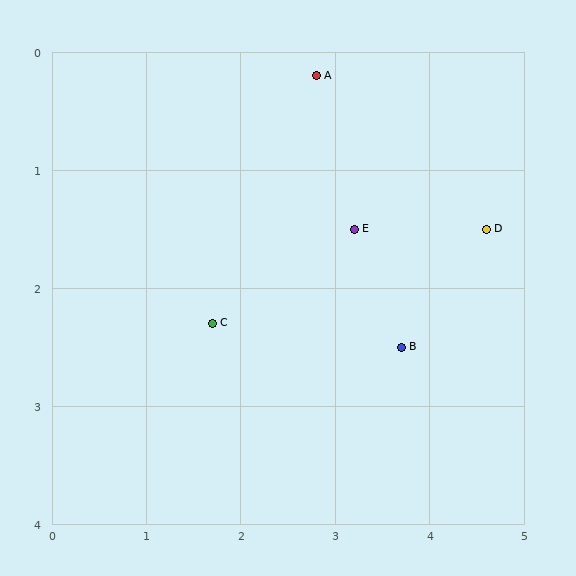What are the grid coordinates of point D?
Point D is at approximately (4.6, 1.5).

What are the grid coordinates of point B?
Point B is at approximately (3.7, 2.5).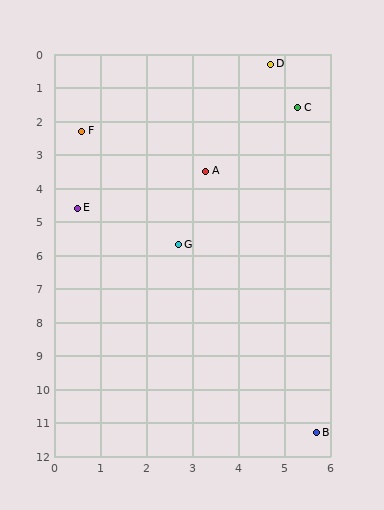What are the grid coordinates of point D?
Point D is at approximately (4.7, 0.3).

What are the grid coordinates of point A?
Point A is at approximately (3.3, 3.5).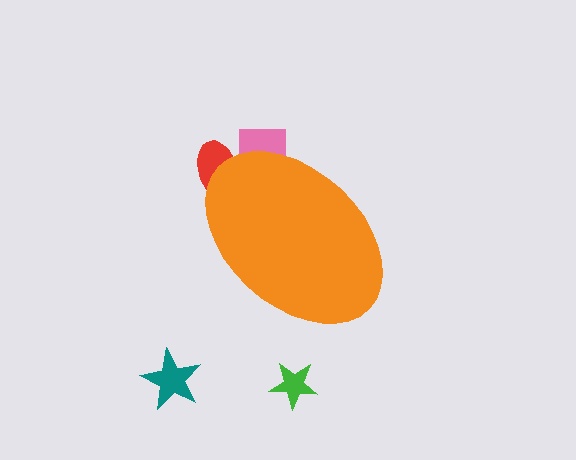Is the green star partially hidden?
No, the green star is fully visible.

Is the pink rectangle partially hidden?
Yes, the pink rectangle is partially hidden behind the orange ellipse.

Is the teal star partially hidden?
No, the teal star is fully visible.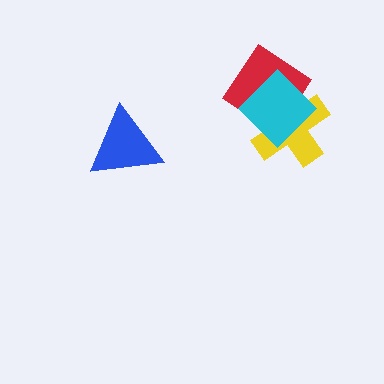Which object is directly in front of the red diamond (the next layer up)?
The yellow cross is directly in front of the red diamond.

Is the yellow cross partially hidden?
Yes, it is partially covered by another shape.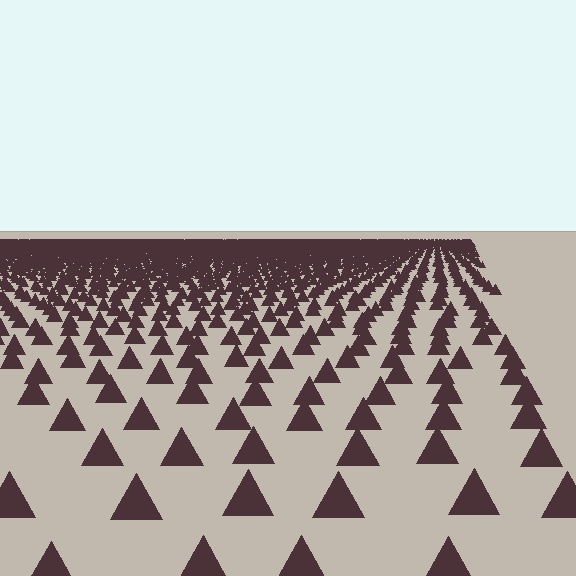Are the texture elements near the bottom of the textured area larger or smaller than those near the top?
Larger. Near the bottom, elements are closer to the viewer and appear at a bigger on-screen size.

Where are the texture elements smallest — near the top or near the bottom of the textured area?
Near the top.